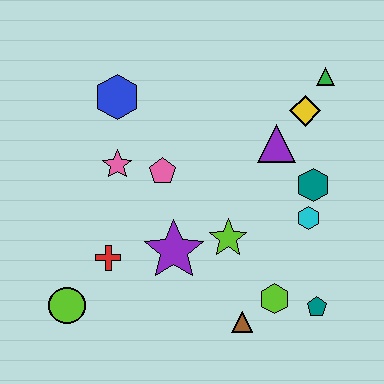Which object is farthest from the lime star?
The green triangle is farthest from the lime star.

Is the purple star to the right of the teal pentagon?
No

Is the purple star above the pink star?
No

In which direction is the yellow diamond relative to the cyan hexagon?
The yellow diamond is above the cyan hexagon.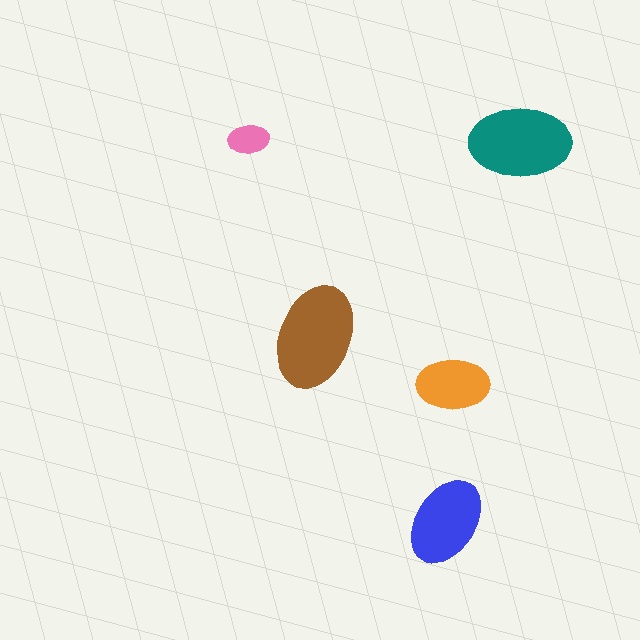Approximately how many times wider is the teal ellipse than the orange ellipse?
About 1.5 times wider.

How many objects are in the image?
There are 5 objects in the image.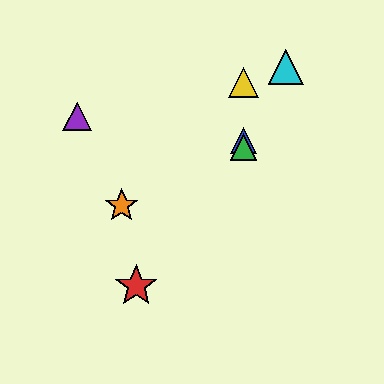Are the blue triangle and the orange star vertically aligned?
No, the blue triangle is at x≈244 and the orange star is at x≈122.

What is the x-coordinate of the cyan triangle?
The cyan triangle is at x≈286.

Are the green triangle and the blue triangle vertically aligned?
Yes, both are at x≈244.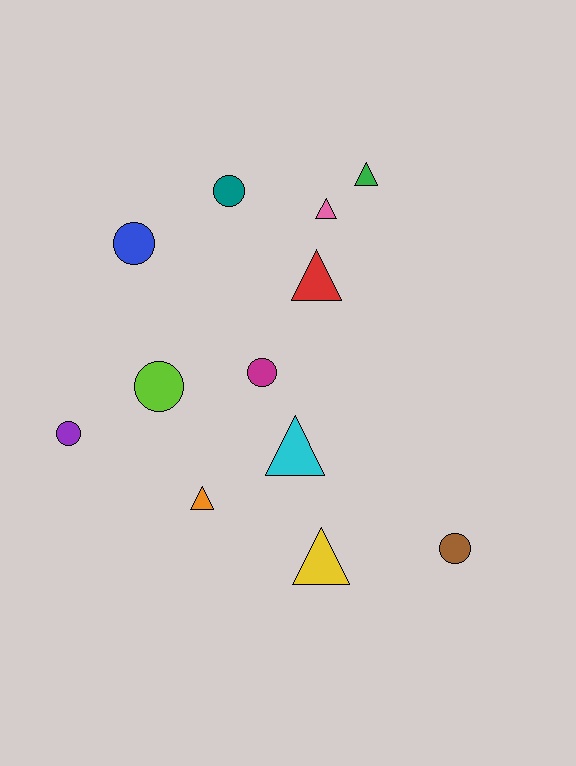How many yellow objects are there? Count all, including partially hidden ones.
There is 1 yellow object.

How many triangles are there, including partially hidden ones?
There are 6 triangles.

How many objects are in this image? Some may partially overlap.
There are 12 objects.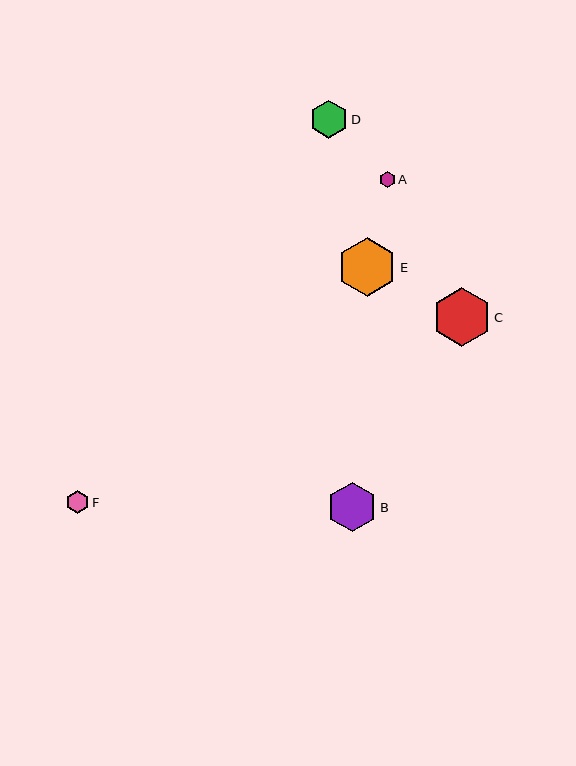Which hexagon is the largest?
Hexagon E is the largest with a size of approximately 59 pixels.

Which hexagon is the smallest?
Hexagon A is the smallest with a size of approximately 16 pixels.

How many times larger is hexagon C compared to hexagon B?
Hexagon C is approximately 1.2 times the size of hexagon B.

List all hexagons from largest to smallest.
From largest to smallest: E, C, B, D, F, A.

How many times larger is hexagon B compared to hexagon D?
Hexagon B is approximately 1.3 times the size of hexagon D.